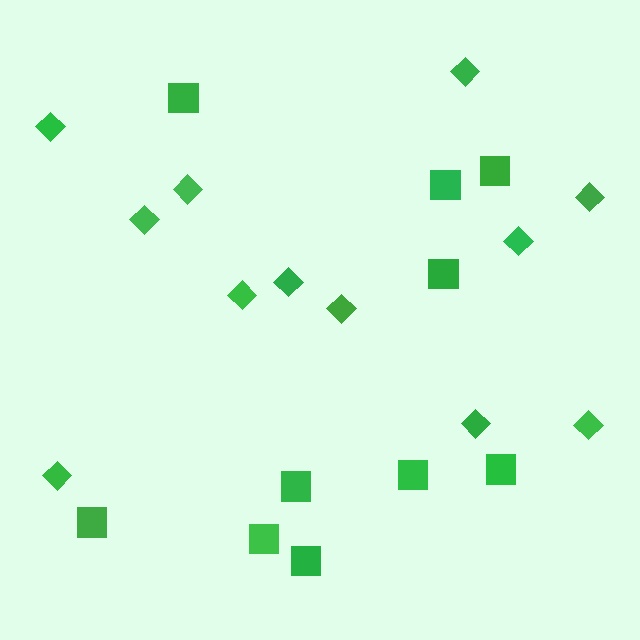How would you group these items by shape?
There are 2 groups: one group of diamonds (12) and one group of squares (10).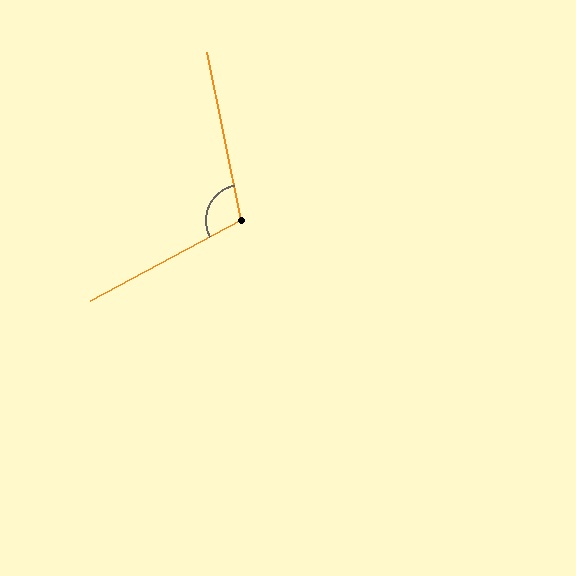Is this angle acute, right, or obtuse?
It is obtuse.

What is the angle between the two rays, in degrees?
Approximately 107 degrees.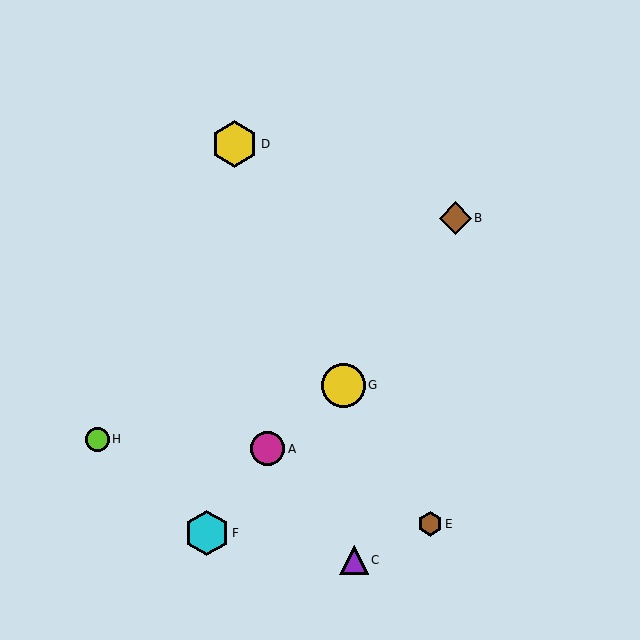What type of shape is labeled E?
Shape E is a brown hexagon.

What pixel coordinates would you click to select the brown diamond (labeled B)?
Click at (455, 218) to select the brown diamond B.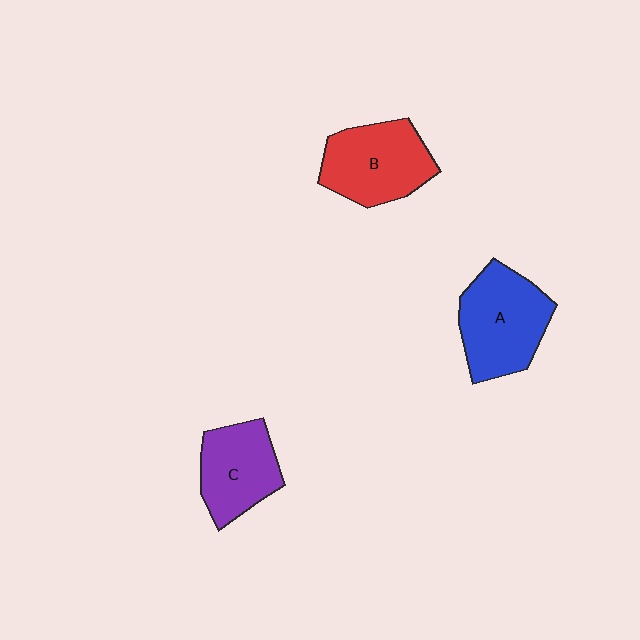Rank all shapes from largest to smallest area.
From largest to smallest: A (blue), B (red), C (purple).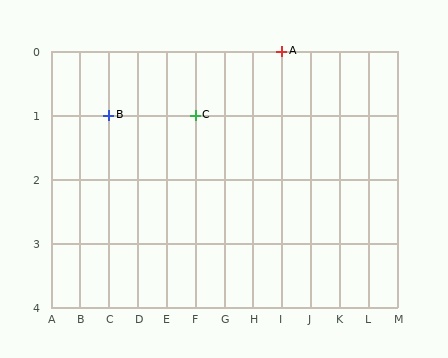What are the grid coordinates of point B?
Point B is at grid coordinates (C, 1).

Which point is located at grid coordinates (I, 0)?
Point A is at (I, 0).